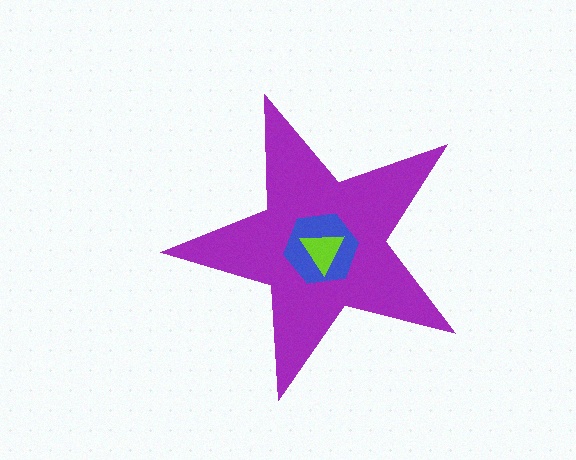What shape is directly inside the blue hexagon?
The lime triangle.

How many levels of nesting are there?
3.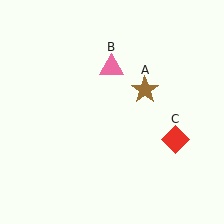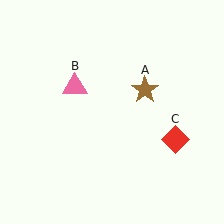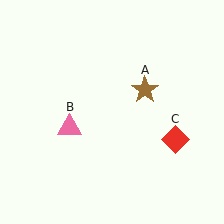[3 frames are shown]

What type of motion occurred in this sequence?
The pink triangle (object B) rotated counterclockwise around the center of the scene.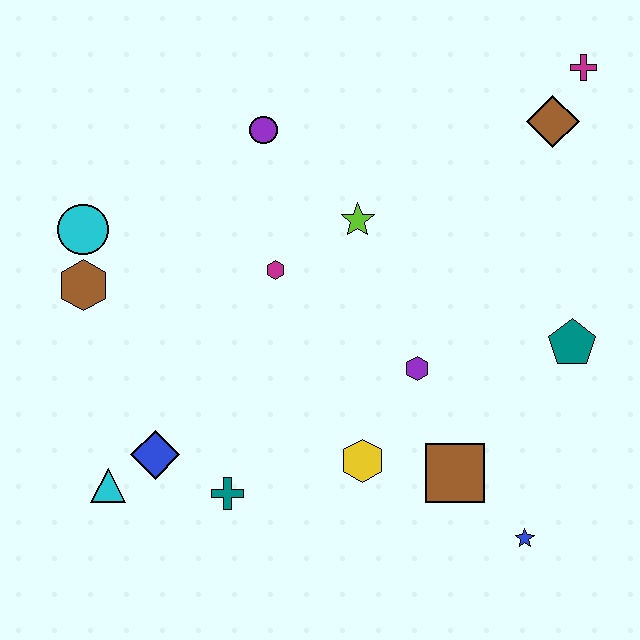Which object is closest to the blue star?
The brown square is closest to the blue star.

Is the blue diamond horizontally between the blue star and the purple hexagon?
No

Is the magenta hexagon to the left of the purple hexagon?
Yes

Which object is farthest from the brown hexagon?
The magenta cross is farthest from the brown hexagon.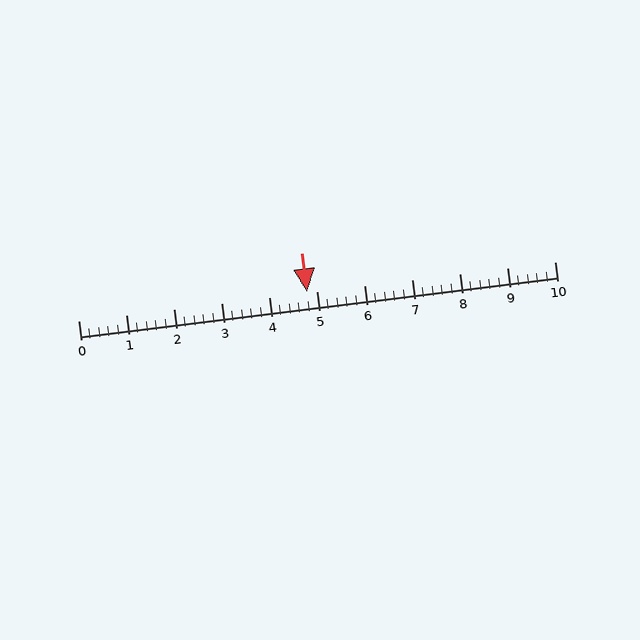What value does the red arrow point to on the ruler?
The red arrow points to approximately 4.8.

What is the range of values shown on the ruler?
The ruler shows values from 0 to 10.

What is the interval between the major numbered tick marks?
The major tick marks are spaced 1 units apart.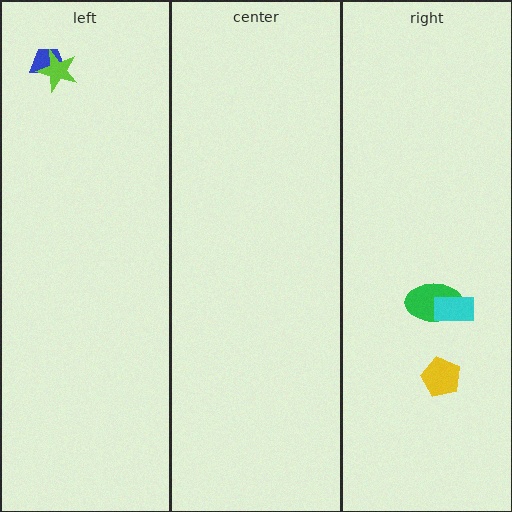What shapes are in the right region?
The green ellipse, the yellow pentagon, the cyan rectangle.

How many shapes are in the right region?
3.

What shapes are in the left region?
The blue trapezoid, the lime star.